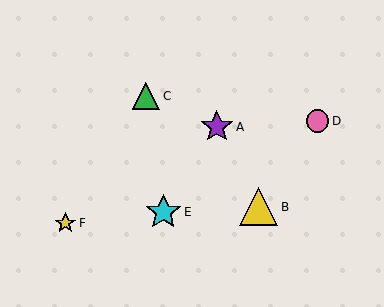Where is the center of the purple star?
The center of the purple star is at (217, 127).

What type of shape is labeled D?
Shape D is a pink circle.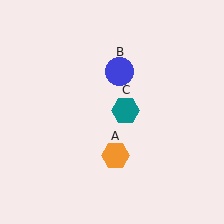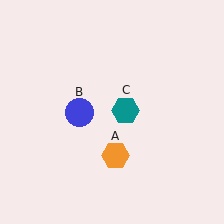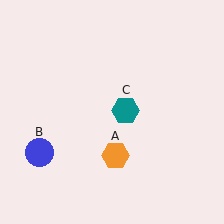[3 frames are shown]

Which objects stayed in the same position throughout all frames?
Orange hexagon (object A) and teal hexagon (object C) remained stationary.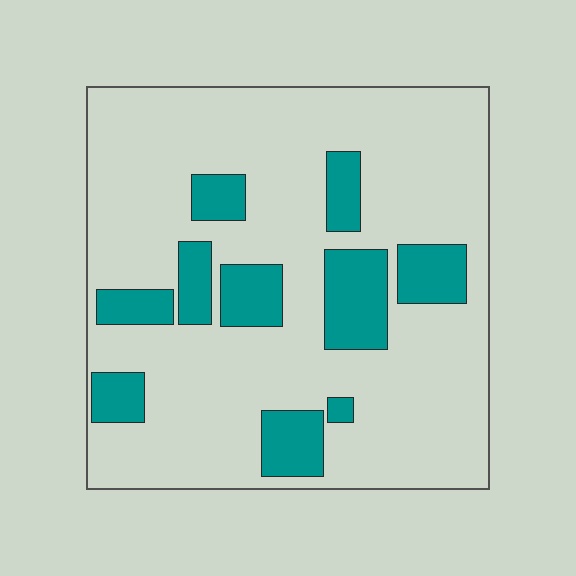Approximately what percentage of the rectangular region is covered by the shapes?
Approximately 20%.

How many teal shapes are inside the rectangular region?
10.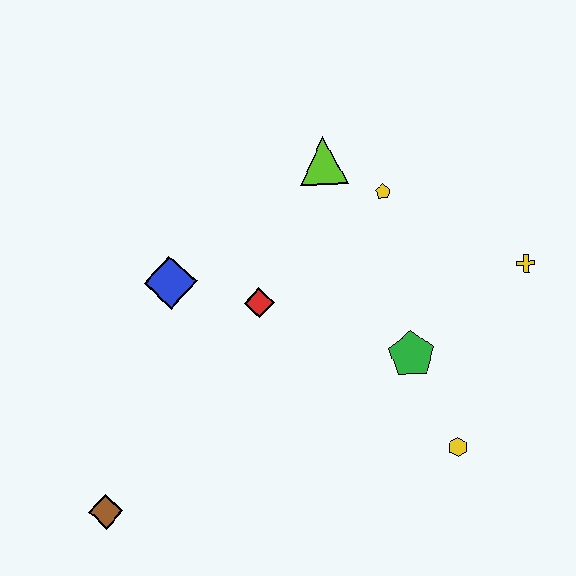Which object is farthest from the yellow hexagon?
The brown diamond is farthest from the yellow hexagon.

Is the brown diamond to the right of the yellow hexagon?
No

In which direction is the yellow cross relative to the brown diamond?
The yellow cross is to the right of the brown diamond.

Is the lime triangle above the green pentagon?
Yes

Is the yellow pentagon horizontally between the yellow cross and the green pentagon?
No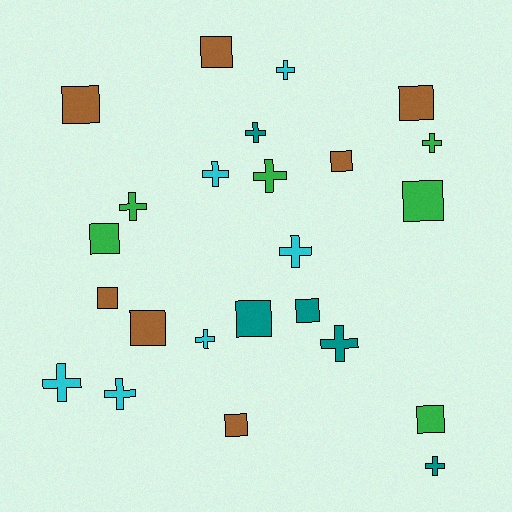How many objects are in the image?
There are 24 objects.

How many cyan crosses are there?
There are 6 cyan crosses.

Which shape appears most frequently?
Cross, with 12 objects.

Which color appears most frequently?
Brown, with 7 objects.